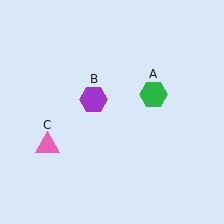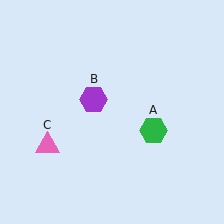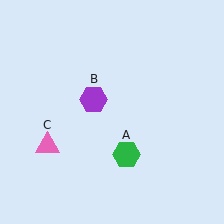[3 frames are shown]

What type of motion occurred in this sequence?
The green hexagon (object A) rotated clockwise around the center of the scene.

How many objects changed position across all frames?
1 object changed position: green hexagon (object A).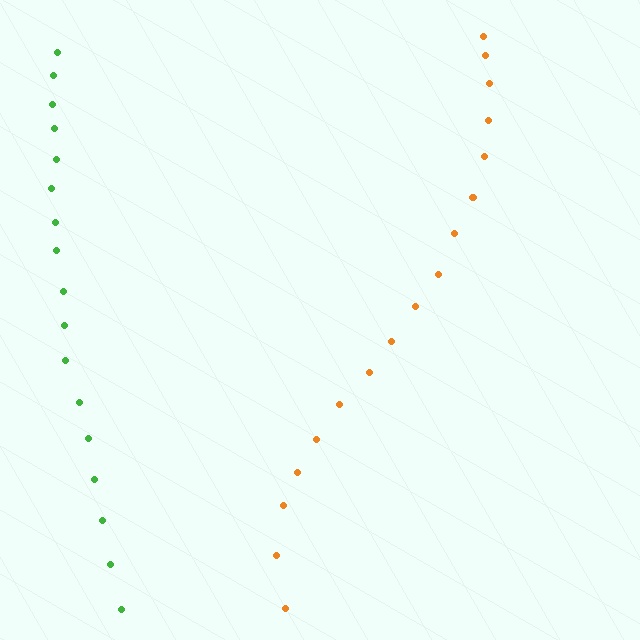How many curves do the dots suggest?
There are 2 distinct paths.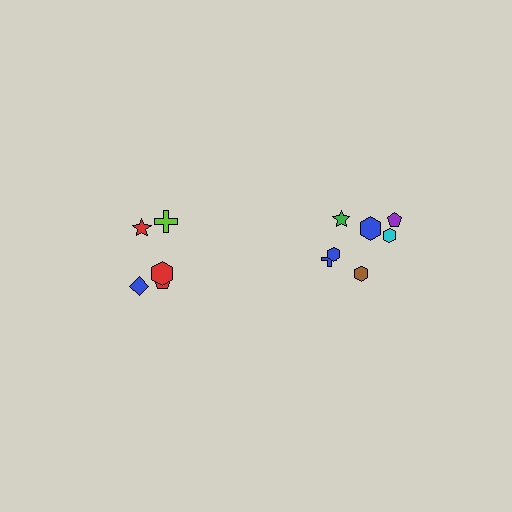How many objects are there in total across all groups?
There are 12 objects.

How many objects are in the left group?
There are 5 objects.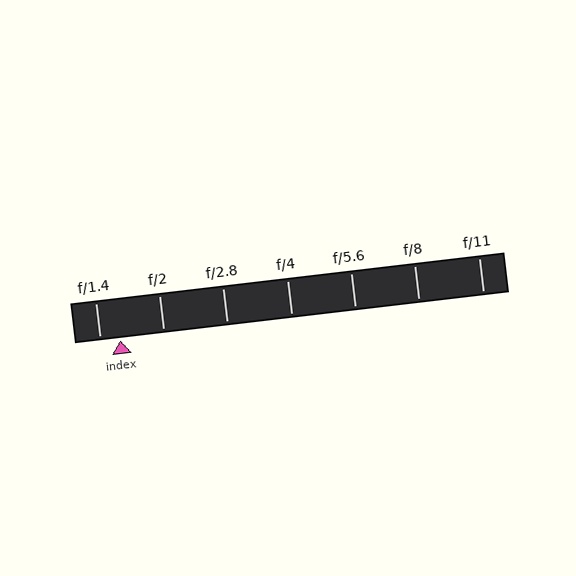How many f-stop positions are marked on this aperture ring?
There are 7 f-stop positions marked.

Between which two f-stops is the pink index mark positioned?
The index mark is between f/1.4 and f/2.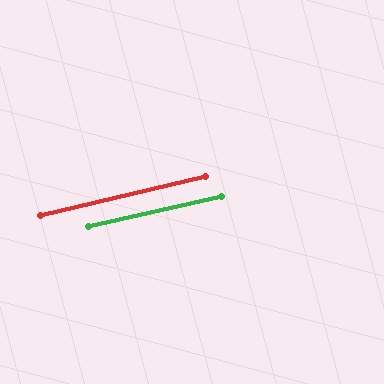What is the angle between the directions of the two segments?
Approximately 0 degrees.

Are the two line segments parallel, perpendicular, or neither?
Parallel — their directions differ by only 0.3°.